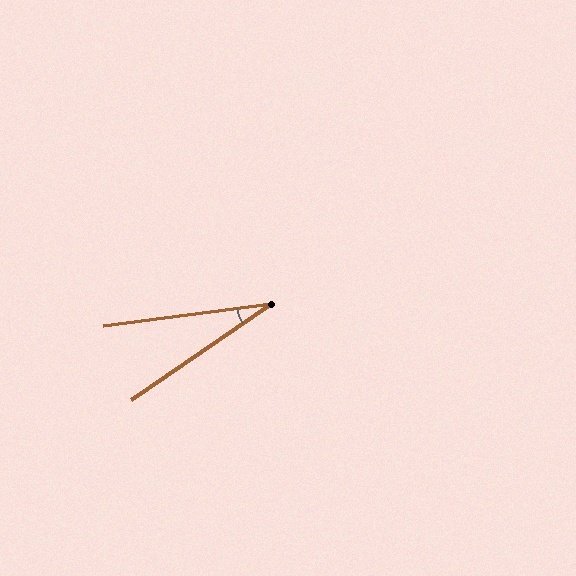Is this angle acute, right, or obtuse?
It is acute.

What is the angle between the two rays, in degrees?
Approximately 27 degrees.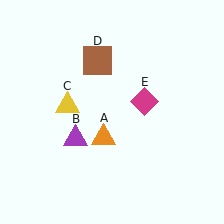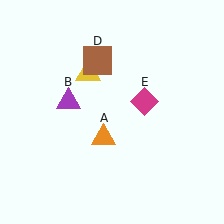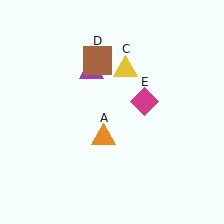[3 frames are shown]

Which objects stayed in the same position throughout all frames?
Orange triangle (object A) and brown square (object D) and magenta diamond (object E) remained stationary.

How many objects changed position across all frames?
2 objects changed position: purple triangle (object B), yellow triangle (object C).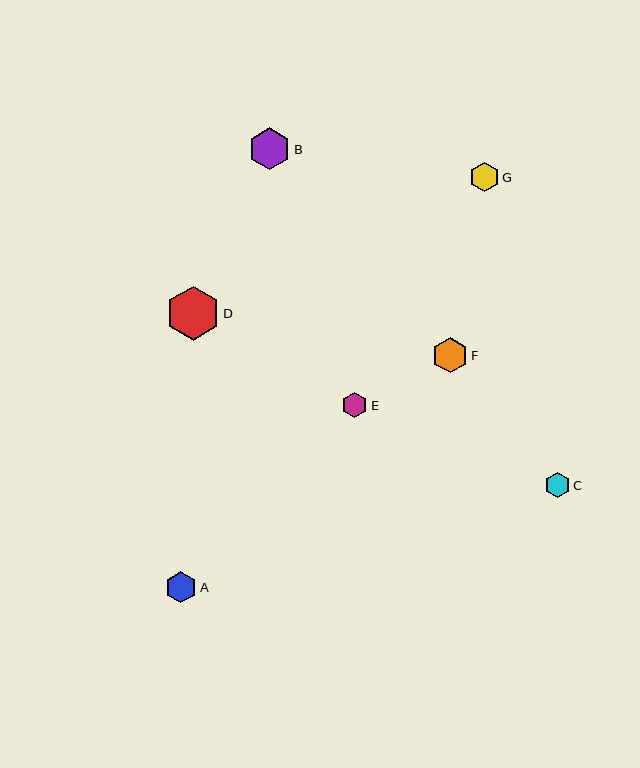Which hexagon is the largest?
Hexagon D is the largest with a size of approximately 54 pixels.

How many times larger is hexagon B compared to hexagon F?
Hexagon B is approximately 1.2 times the size of hexagon F.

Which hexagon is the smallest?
Hexagon E is the smallest with a size of approximately 25 pixels.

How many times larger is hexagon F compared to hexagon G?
Hexagon F is approximately 1.2 times the size of hexagon G.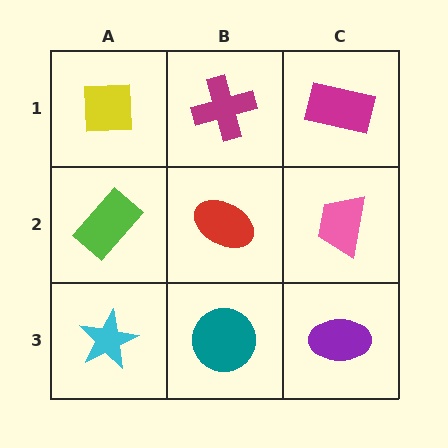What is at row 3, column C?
A purple ellipse.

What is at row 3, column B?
A teal circle.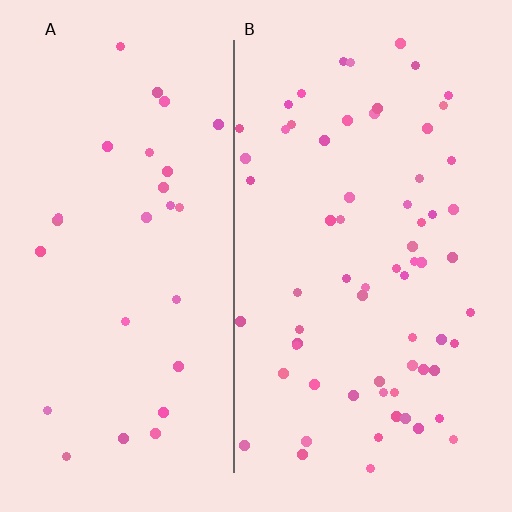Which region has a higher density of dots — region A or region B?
B (the right).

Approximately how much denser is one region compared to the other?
Approximately 2.4× — region B over region A.